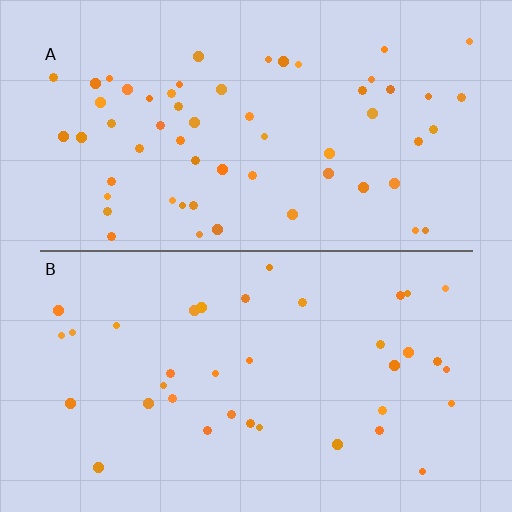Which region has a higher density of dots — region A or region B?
A (the top).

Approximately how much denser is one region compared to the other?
Approximately 1.6× — region A over region B.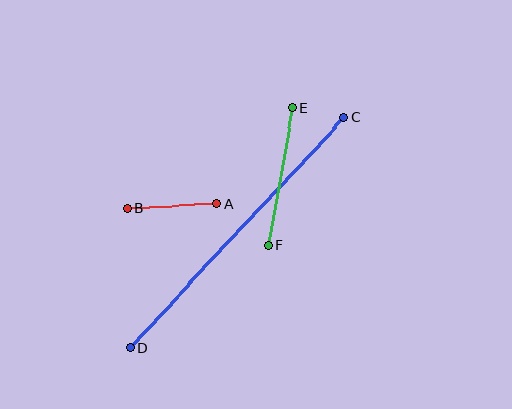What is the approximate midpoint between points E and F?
The midpoint is at approximately (281, 176) pixels.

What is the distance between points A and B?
The distance is approximately 89 pixels.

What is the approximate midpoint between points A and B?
The midpoint is at approximately (172, 206) pixels.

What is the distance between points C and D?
The distance is approximately 314 pixels.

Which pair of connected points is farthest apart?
Points C and D are farthest apart.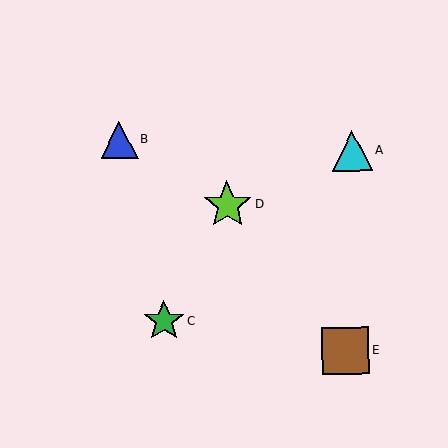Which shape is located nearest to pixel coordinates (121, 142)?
The blue triangle (labeled B) at (119, 140) is nearest to that location.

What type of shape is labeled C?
Shape C is a green star.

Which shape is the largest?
The lime star (labeled D) is the largest.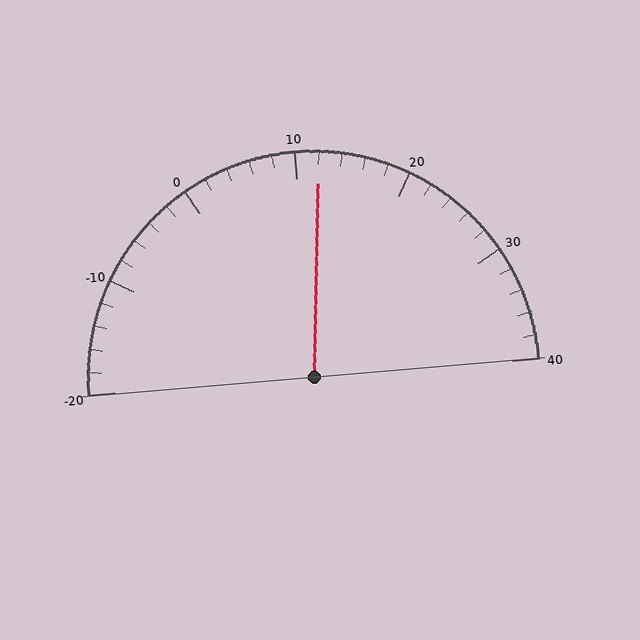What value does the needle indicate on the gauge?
The needle indicates approximately 12.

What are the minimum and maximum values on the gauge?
The gauge ranges from -20 to 40.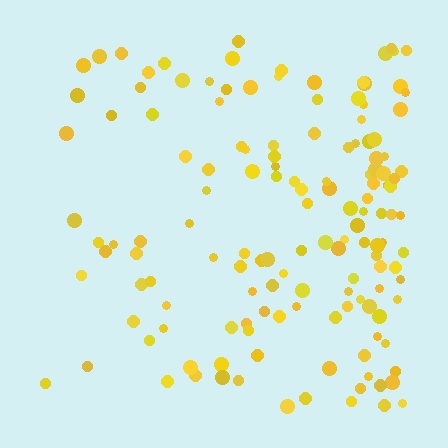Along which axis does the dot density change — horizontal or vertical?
Horizontal.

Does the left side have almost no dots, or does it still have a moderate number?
Still a moderate number, just noticeably fewer than the right.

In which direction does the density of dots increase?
From left to right, with the right side densest.